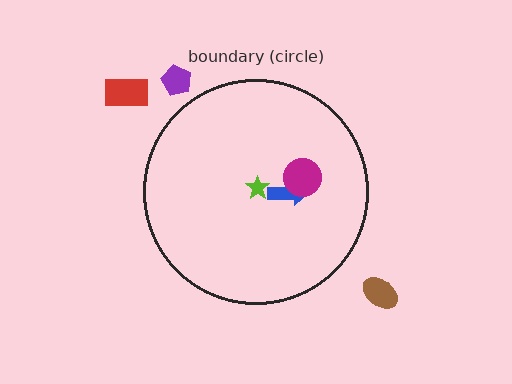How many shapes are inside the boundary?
3 inside, 3 outside.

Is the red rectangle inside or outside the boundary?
Outside.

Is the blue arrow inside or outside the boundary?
Inside.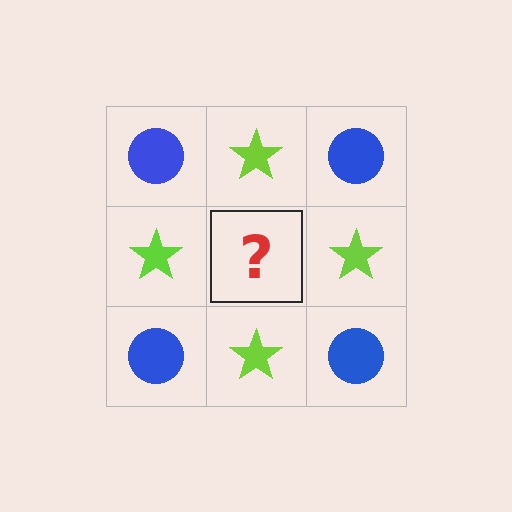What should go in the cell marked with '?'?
The missing cell should contain a blue circle.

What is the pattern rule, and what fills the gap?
The rule is that it alternates blue circle and lime star in a checkerboard pattern. The gap should be filled with a blue circle.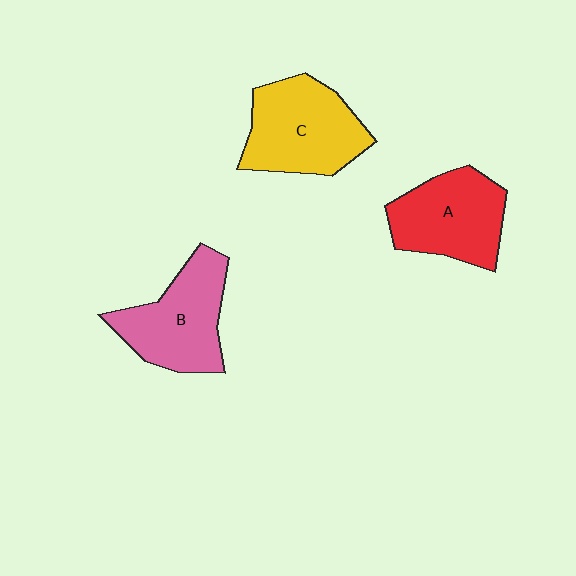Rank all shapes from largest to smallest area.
From largest to smallest: C (yellow), B (pink), A (red).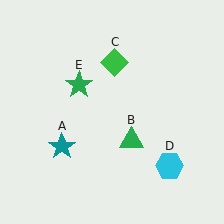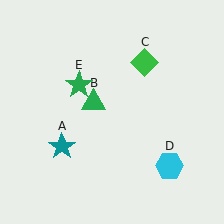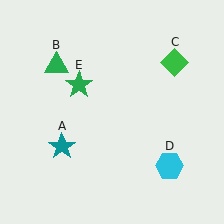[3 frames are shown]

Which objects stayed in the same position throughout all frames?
Teal star (object A) and cyan hexagon (object D) and green star (object E) remained stationary.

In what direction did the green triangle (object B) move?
The green triangle (object B) moved up and to the left.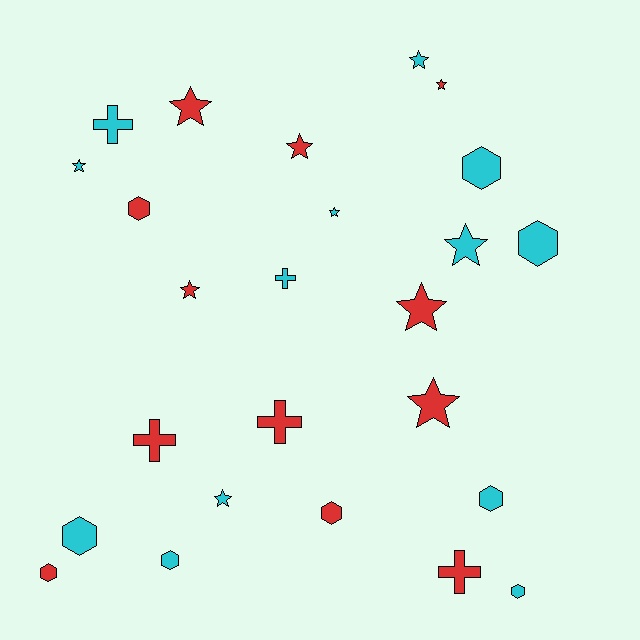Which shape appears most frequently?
Star, with 11 objects.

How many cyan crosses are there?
There are 2 cyan crosses.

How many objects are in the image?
There are 25 objects.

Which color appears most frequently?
Cyan, with 13 objects.